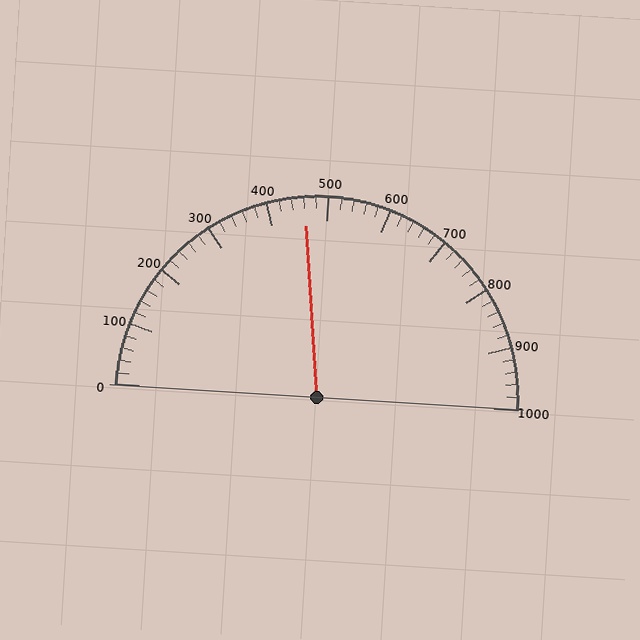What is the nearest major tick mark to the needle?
The nearest major tick mark is 500.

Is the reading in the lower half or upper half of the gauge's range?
The reading is in the lower half of the range (0 to 1000).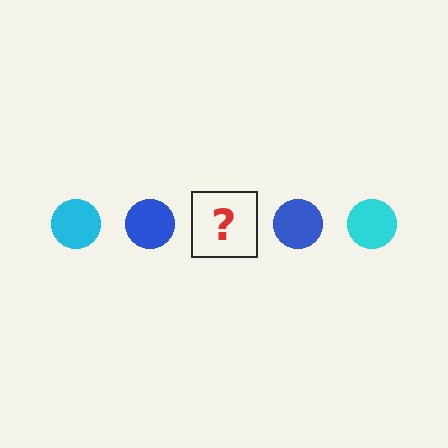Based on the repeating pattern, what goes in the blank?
The blank should be a cyan circle.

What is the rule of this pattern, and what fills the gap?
The rule is that the pattern cycles through cyan, blue circles. The gap should be filled with a cyan circle.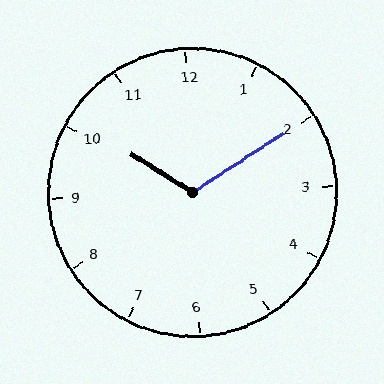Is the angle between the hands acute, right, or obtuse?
It is obtuse.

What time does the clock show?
10:10.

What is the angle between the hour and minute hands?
Approximately 115 degrees.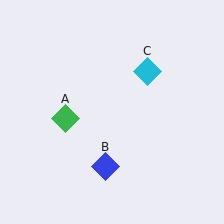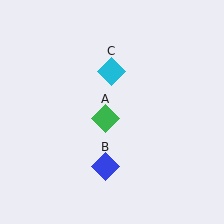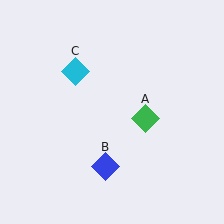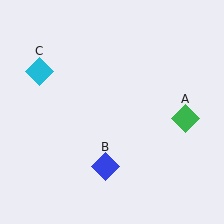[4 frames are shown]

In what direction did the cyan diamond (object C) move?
The cyan diamond (object C) moved left.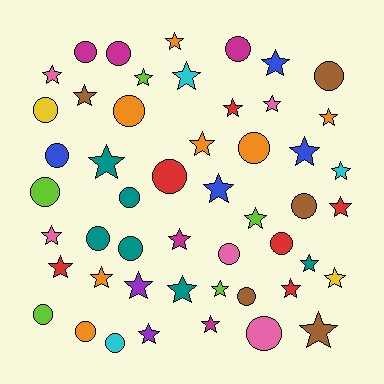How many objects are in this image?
There are 50 objects.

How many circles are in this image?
There are 21 circles.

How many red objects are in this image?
There are 6 red objects.